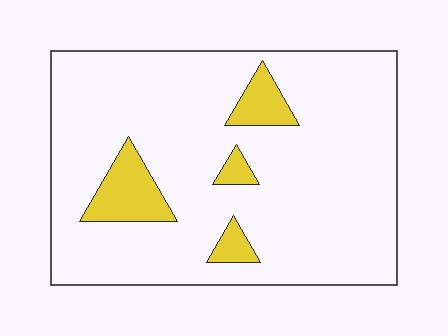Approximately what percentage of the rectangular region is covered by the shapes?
Approximately 10%.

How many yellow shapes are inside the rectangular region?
4.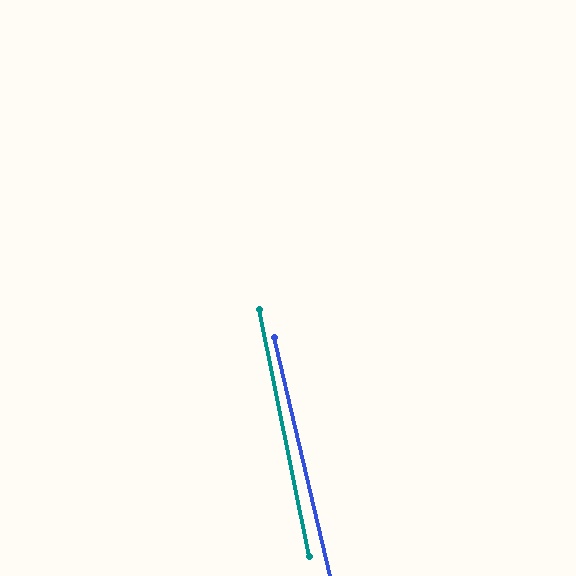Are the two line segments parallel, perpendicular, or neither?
Parallel — their directions differ by only 1.7°.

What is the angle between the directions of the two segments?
Approximately 2 degrees.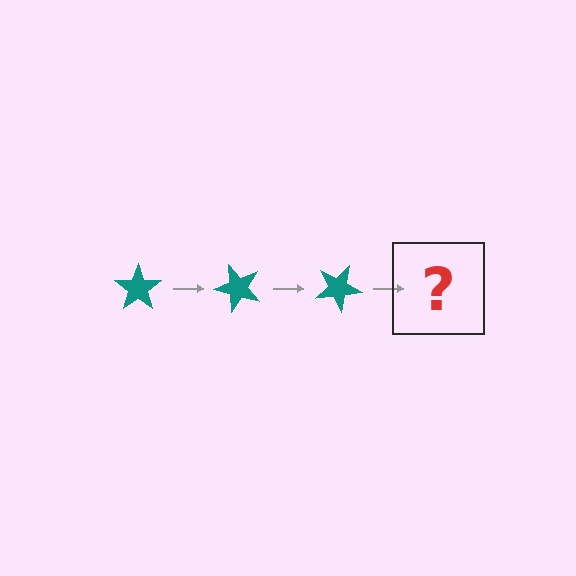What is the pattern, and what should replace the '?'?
The pattern is that the star rotates 50 degrees each step. The '?' should be a teal star rotated 150 degrees.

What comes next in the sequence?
The next element should be a teal star rotated 150 degrees.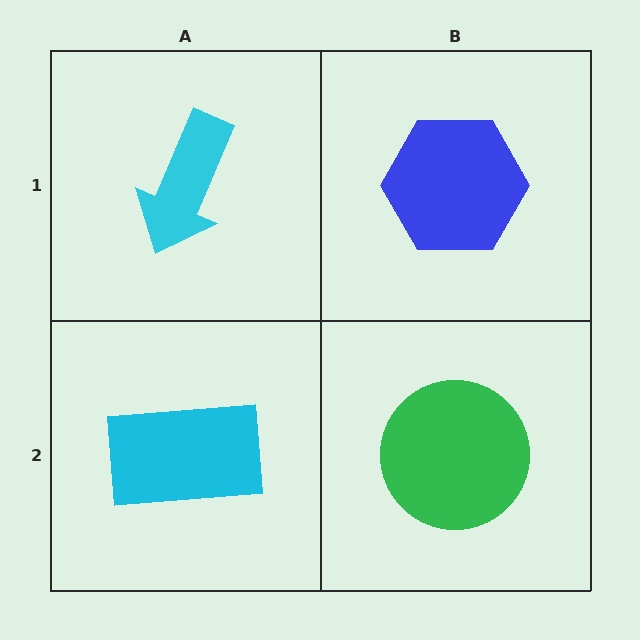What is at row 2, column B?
A green circle.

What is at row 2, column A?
A cyan rectangle.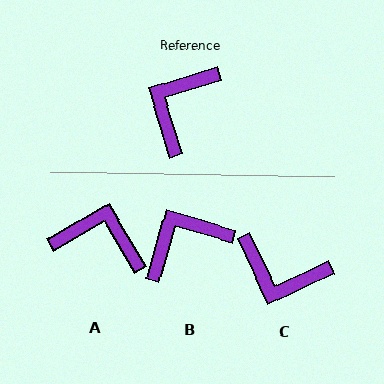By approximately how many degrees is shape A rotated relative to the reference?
Approximately 77 degrees clockwise.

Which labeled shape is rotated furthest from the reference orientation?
C, about 99 degrees away.